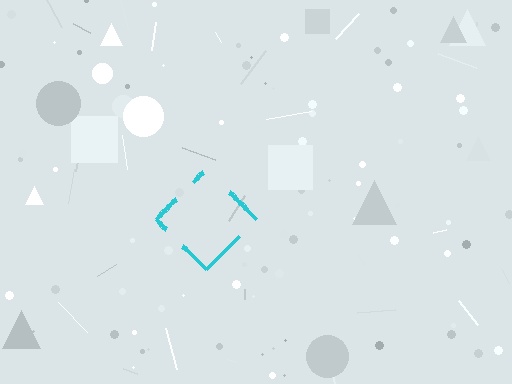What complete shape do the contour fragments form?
The contour fragments form a diamond.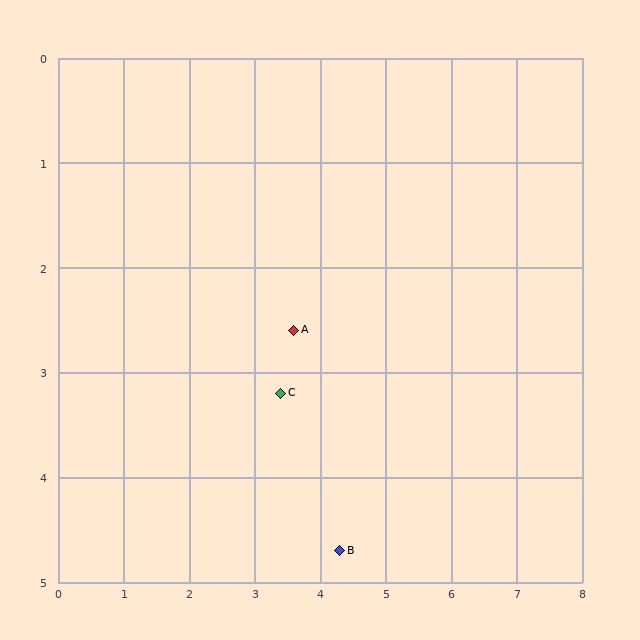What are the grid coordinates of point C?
Point C is at approximately (3.4, 3.2).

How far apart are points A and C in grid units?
Points A and C are about 0.6 grid units apart.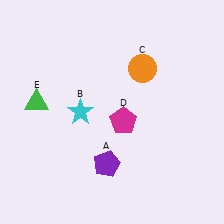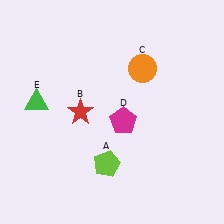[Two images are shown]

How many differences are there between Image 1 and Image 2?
There are 2 differences between the two images.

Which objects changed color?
A changed from purple to lime. B changed from cyan to red.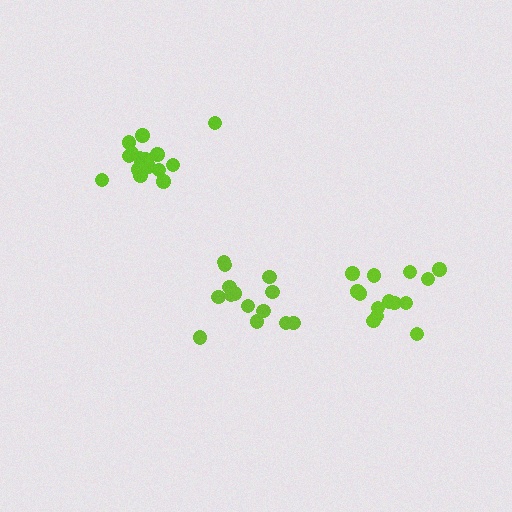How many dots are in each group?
Group 1: 18 dots, Group 2: 14 dots, Group 3: 14 dots (46 total).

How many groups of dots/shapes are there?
There are 3 groups.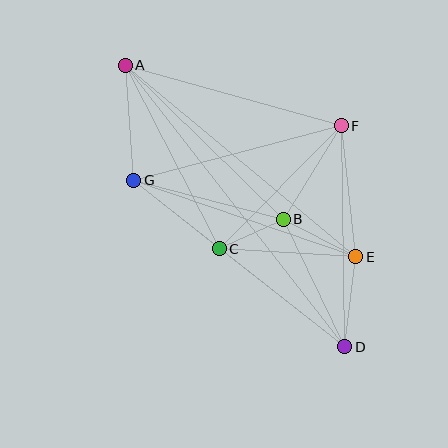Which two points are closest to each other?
Points B and C are closest to each other.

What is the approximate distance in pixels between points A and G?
The distance between A and G is approximately 115 pixels.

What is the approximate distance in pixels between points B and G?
The distance between B and G is approximately 155 pixels.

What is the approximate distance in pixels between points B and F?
The distance between B and F is approximately 110 pixels.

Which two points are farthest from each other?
Points A and D are farthest from each other.